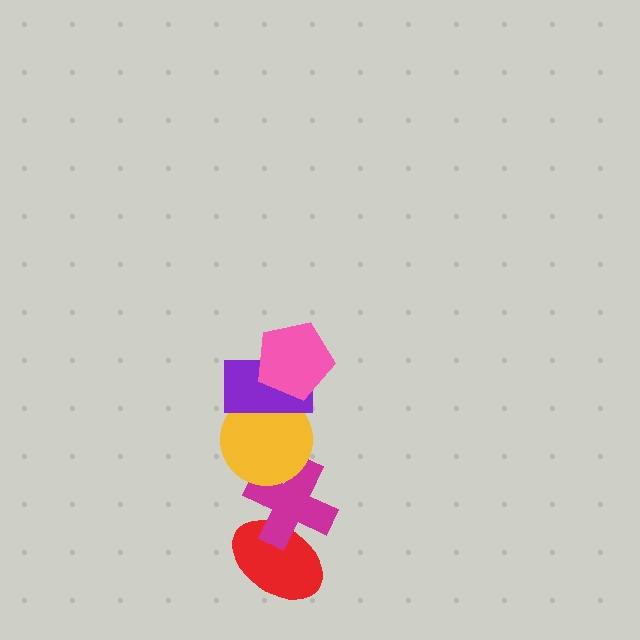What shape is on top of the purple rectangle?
The pink pentagon is on top of the purple rectangle.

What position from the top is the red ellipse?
The red ellipse is 5th from the top.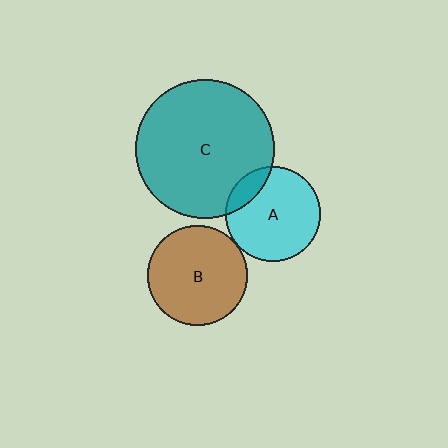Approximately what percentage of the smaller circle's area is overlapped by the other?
Approximately 5%.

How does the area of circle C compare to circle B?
Approximately 1.9 times.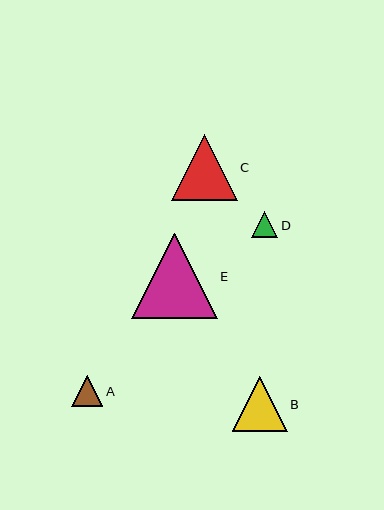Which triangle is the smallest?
Triangle D is the smallest with a size of approximately 26 pixels.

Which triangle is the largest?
Triangle E is the largest with a size of approximately 85 pixels.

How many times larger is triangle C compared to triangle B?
Triangle C is approximately 1.2 times the size of triangle B.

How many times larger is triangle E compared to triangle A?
Triangle E is approximately 2.7 times the size of triangle A.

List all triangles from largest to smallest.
From largest to smallest: E, C, B, A, D.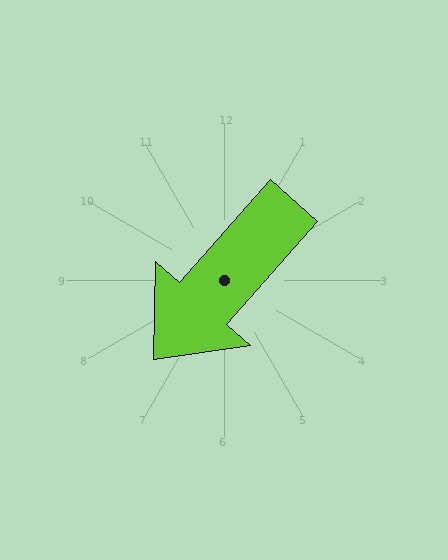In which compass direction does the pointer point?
Southwest.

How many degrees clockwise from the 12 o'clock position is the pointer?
Approximately 221 degrees.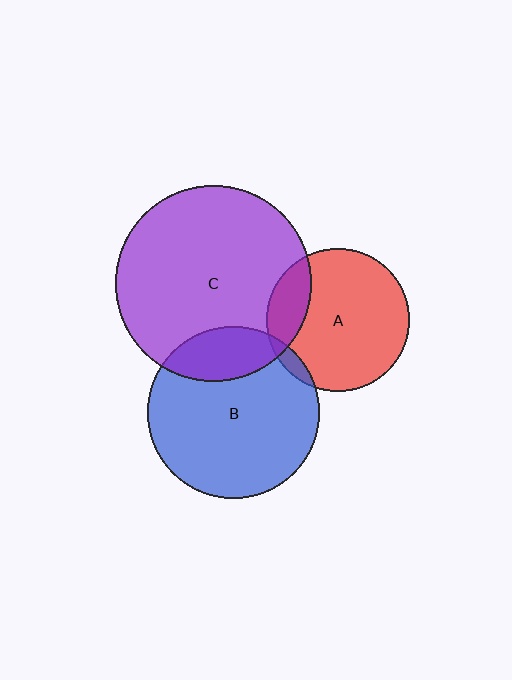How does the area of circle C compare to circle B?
Approximately 1.3 times.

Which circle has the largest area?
Circle C (purple).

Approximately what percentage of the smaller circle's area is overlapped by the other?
Approximately 20%.